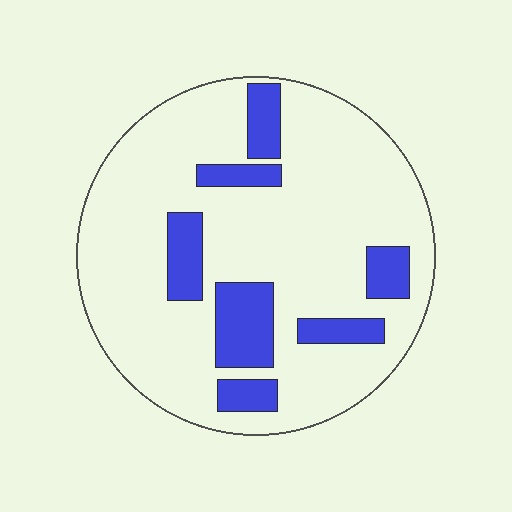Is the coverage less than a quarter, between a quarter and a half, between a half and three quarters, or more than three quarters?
Less than a quarter.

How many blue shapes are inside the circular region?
7.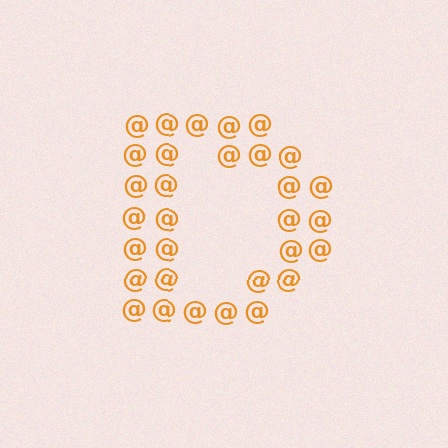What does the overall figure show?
The overall figure shows the letter D.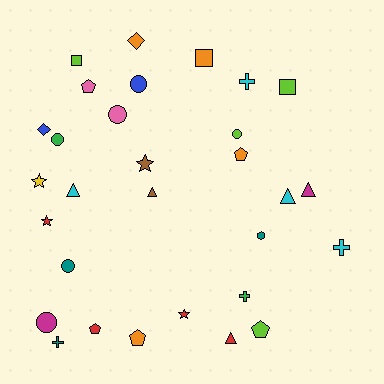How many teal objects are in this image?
There are 3 teal objects.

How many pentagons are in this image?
There are 5 pentagons.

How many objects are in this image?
There are 30 objects.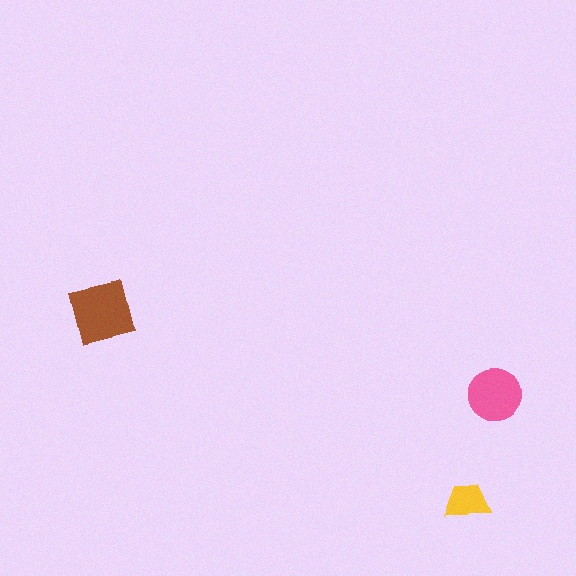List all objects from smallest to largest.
The yellow trapezoid, the pink circle, the brown square.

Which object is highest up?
The brown square is topmost.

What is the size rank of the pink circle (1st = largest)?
2nd.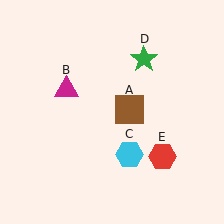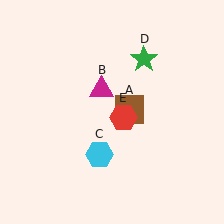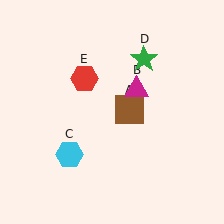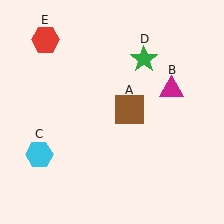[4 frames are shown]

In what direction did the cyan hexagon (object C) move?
The cyan hexagon (object C) moved left.